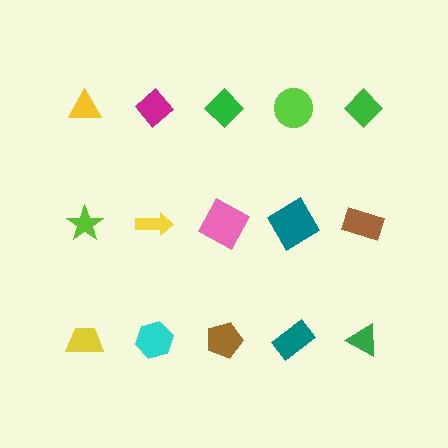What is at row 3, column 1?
A yellow trapezoid.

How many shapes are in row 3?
5 shapes.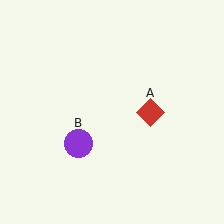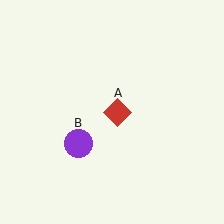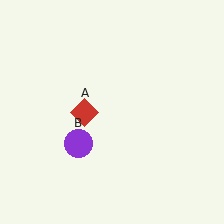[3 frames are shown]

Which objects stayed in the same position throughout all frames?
Purple circle (object B) remained stationary.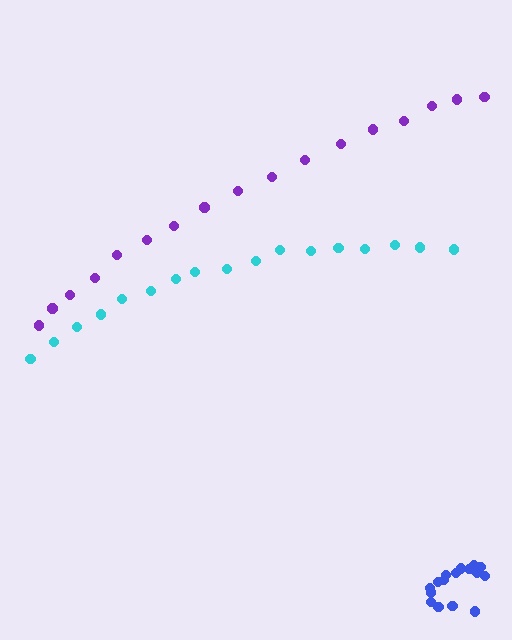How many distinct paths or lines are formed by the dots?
There are 3 distinct paths.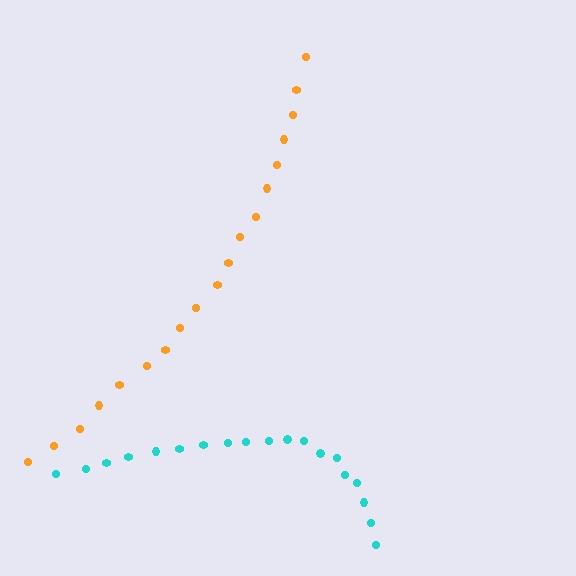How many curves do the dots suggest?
There are 2 distinct paths.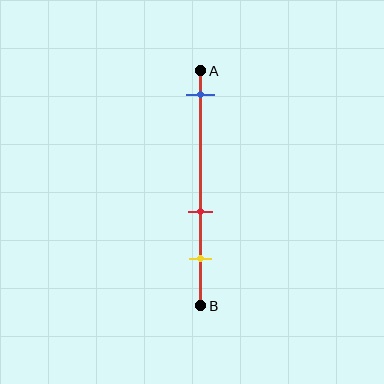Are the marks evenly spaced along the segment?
No, the marks are not evenly spaced.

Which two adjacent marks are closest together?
The red and yellow marks are the closest adjacent pair.